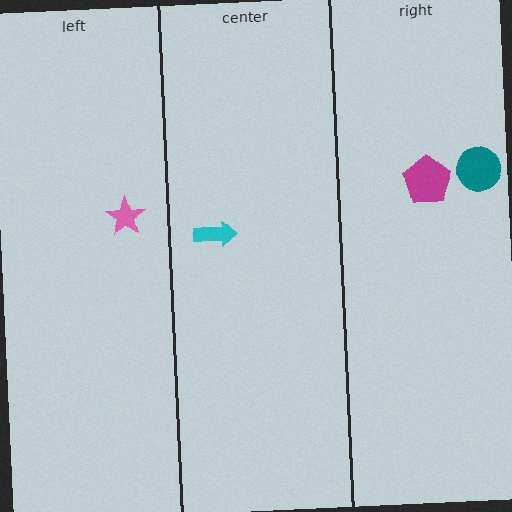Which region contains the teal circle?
The right region.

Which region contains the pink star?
The left region.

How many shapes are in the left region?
1.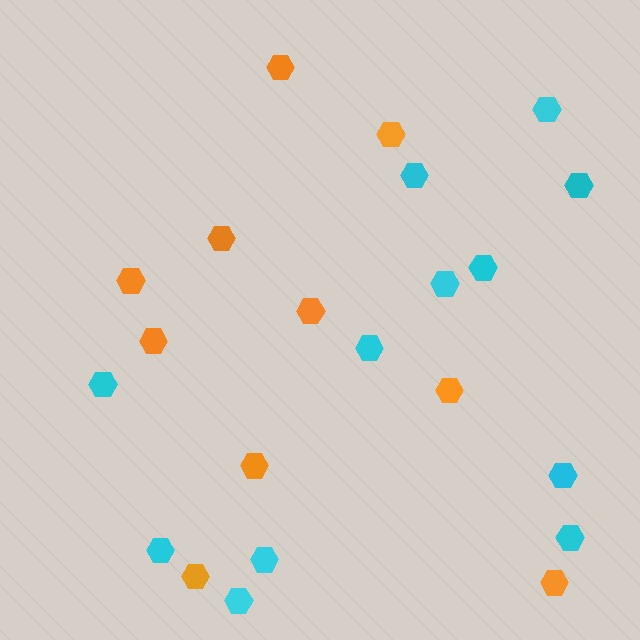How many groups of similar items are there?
There are 2 groups: one group of cyan hexagons (12) and one group of orange hexagons (10).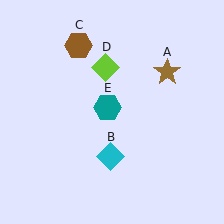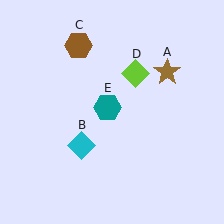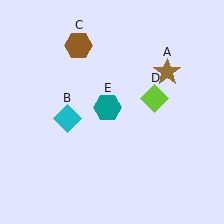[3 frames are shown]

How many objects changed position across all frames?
2 objects changed position: cyan diamond (object B), lime diamond (object D).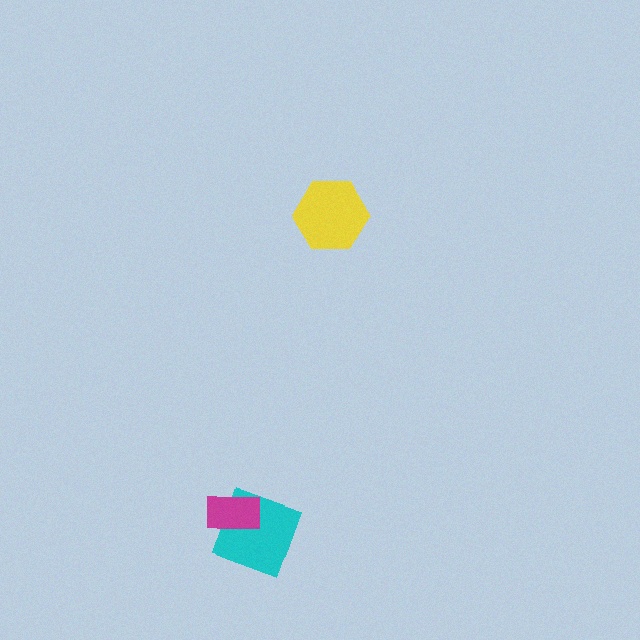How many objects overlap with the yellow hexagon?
0 objects overlap with the yellow hexagon.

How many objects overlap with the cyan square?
1 object overlaps with the cyan square.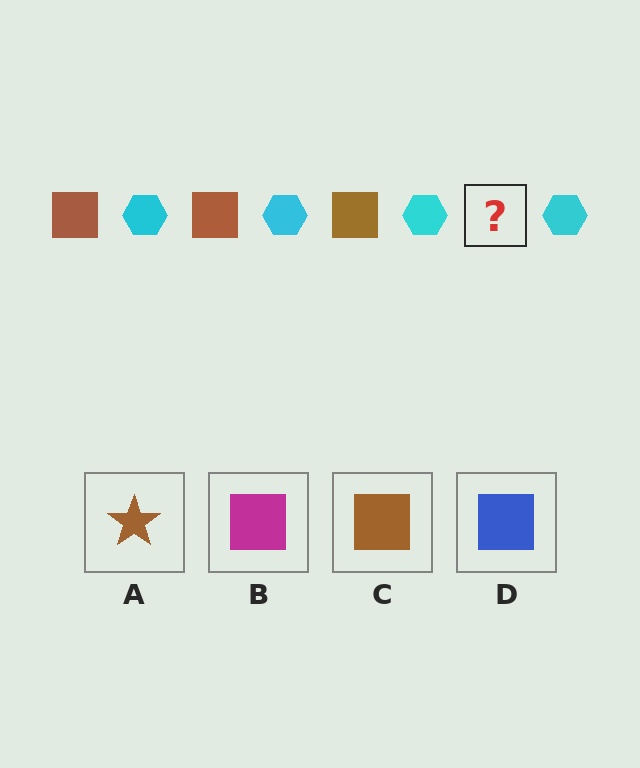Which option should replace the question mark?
Option C.